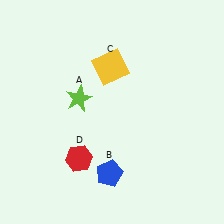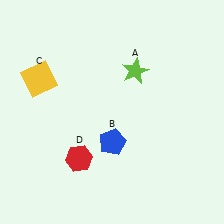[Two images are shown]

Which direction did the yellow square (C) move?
The yellow square (C) moved left.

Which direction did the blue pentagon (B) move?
The blue pentagon (B) moved up.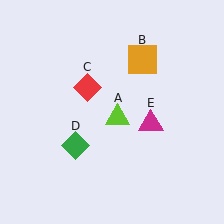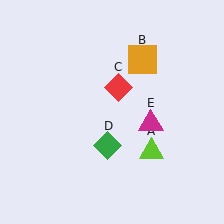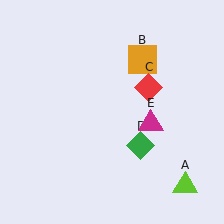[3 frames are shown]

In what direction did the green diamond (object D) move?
The green diamond (object D) moved right.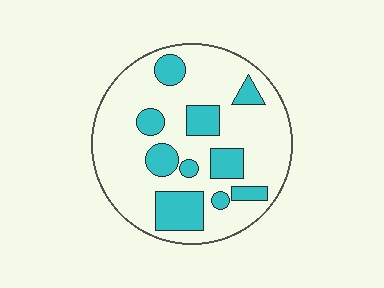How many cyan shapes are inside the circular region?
10.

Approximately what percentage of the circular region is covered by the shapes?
Approximately 25%.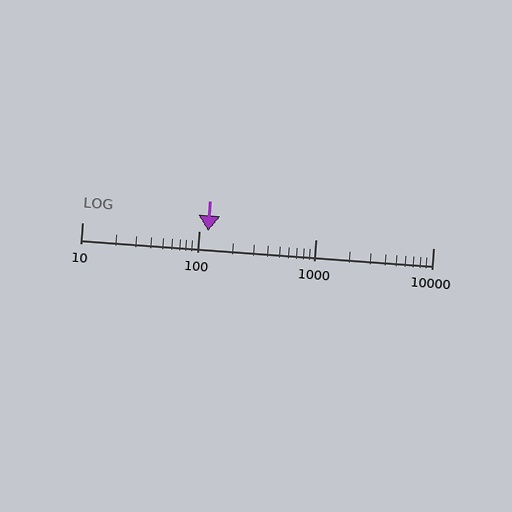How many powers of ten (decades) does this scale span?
The scale spans 3 decades, from 10 to 10000.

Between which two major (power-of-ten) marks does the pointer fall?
The pointer is between 100 and 1000.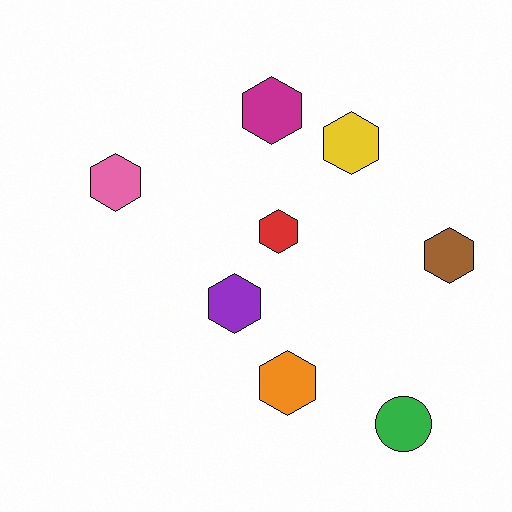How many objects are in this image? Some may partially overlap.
There are 8 objects.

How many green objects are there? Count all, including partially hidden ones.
There is 1 green object.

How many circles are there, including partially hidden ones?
There is 1 circle.